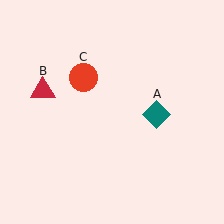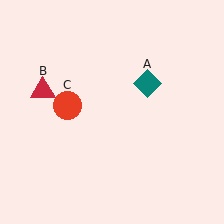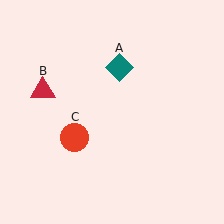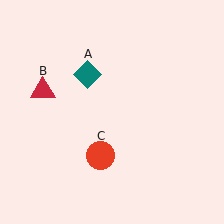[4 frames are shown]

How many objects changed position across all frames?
2 objects changed position: teal diamond (object A), red circle (object C).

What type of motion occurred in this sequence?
The teal diamond (object A), red circle (object C) rotated counterclockwise around the center of the scene.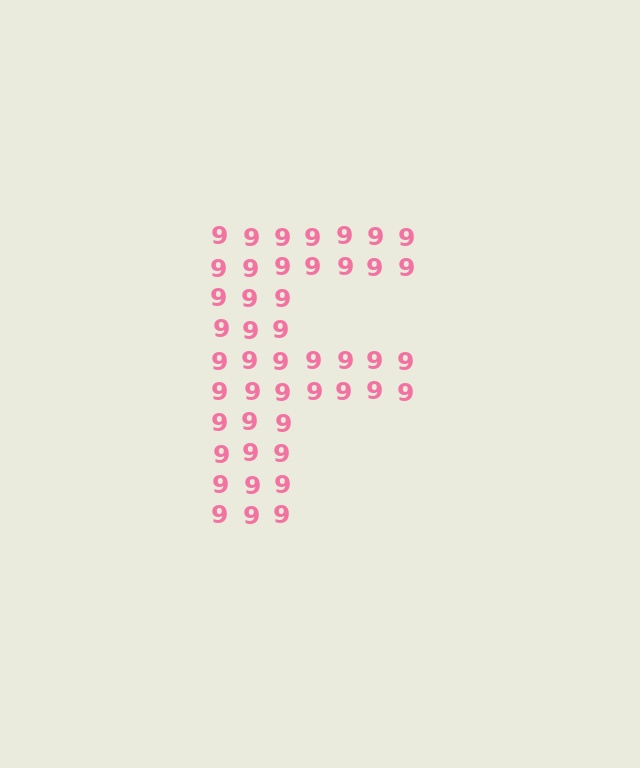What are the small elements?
The small elements are digit 9's.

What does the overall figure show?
The overall figure shows the letter F.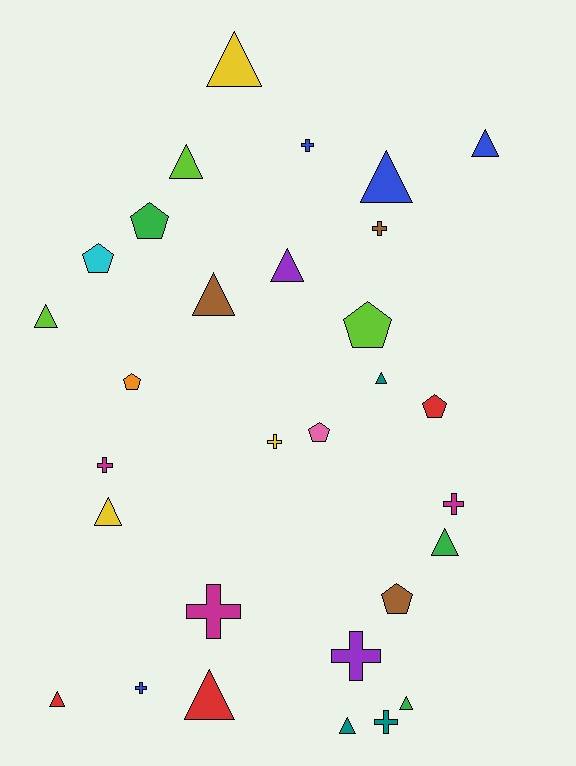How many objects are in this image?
There are 30 objects.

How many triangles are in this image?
There are 14 triangles.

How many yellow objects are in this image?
There are 3 yellow objects.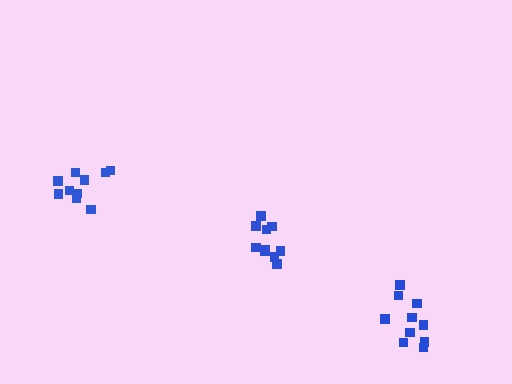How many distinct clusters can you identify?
There are 3 distinct clusters.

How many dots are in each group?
Group 1: 11 dots, Group 2: 10 dots, Group 3: 10 dots (31 total).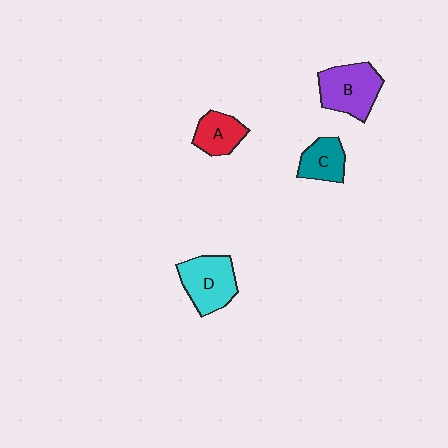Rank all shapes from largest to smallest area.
From largest to smallest: B (purple), D (cyan), C (teal), A (red).